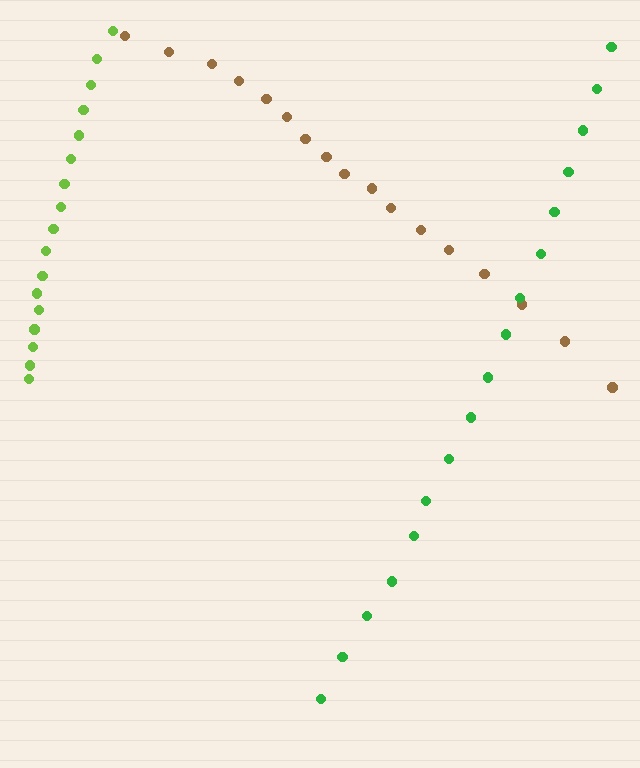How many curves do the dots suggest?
There are 3 distinct paths.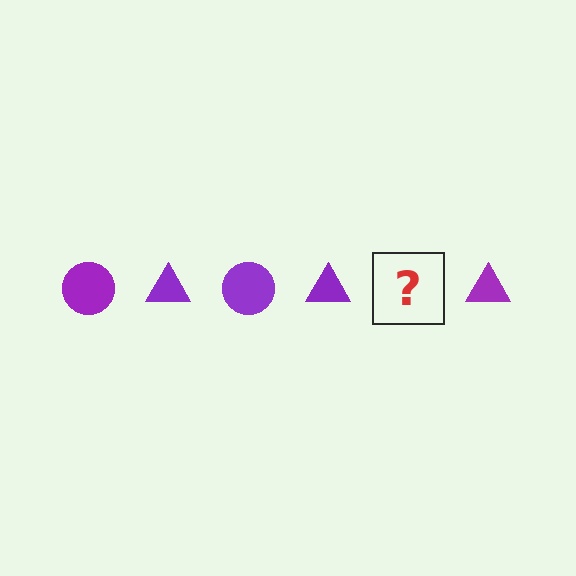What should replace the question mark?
The question mark should be replaced with a purple circle.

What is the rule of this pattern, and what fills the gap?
The rule is that the pattern cycles through circle, triangle shapes in purple. The gap should be filled with a purple circle.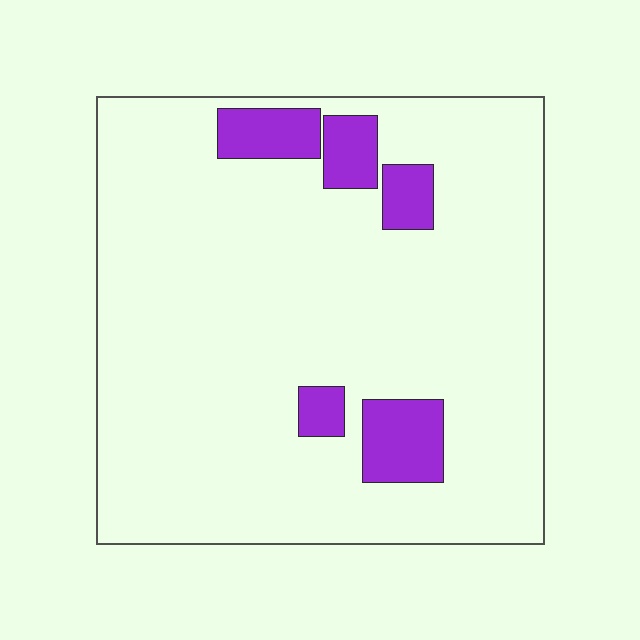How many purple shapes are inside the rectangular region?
5.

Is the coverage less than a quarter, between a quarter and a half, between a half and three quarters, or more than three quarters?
Less than a quarter.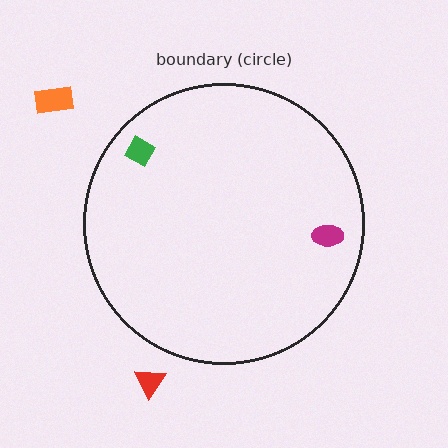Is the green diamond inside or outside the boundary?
Inside.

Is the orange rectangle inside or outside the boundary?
Outside.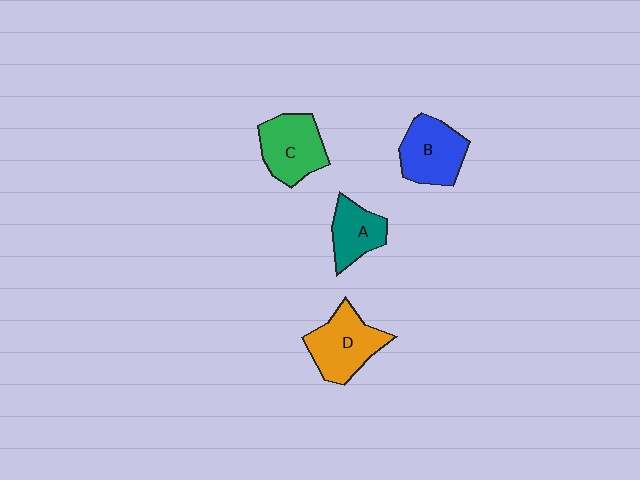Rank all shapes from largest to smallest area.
From largest to smallest: D (orange), C (green), B (blue), A (teal).